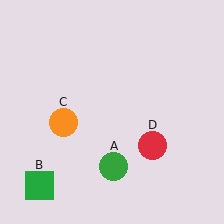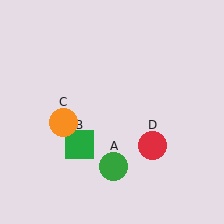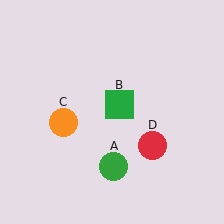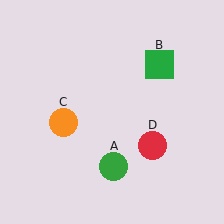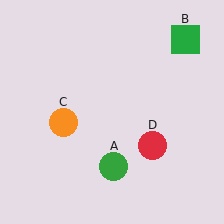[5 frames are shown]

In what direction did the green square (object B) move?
The green square (object B) moved up and to the right.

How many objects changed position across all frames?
1 object changed position: green square (object B).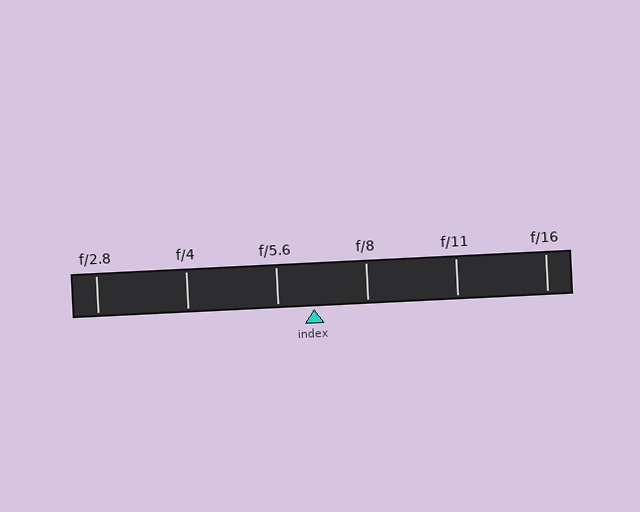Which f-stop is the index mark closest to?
The index mark is closest to f/5.6.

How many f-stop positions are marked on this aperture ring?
There are 6 f-stop positions marked.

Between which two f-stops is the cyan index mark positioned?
The index mark is between f/5.6 and f/8.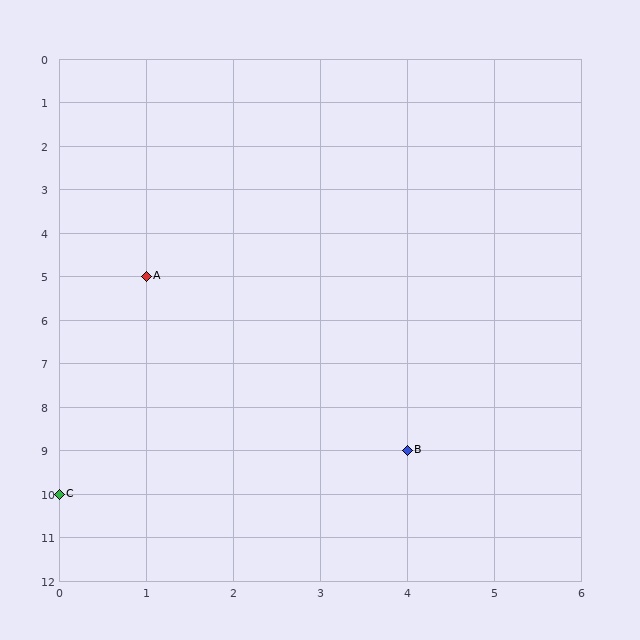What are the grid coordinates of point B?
Point B is at grid coordinates (4, 9).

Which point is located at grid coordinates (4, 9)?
Point B is at (4, 9).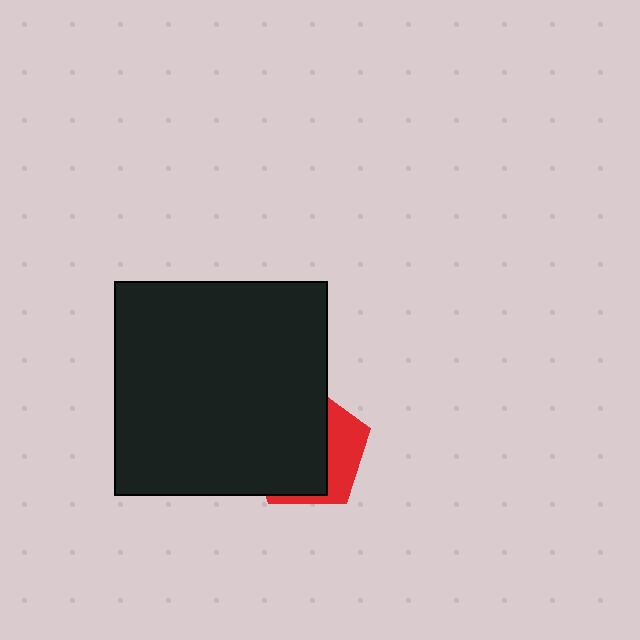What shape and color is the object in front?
The object in front is a black square.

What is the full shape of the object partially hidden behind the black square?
The partially hidden object is a red pentagon.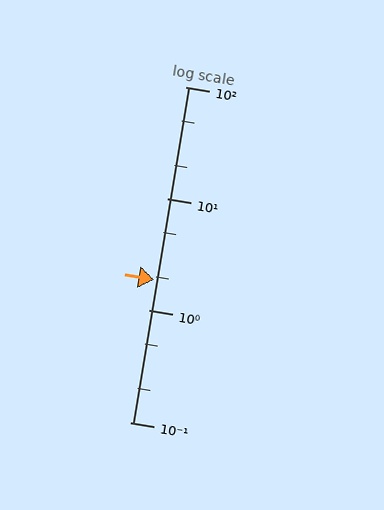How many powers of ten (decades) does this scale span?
The scale spans 3 decades, from 0.1 to 100.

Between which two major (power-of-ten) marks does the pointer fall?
The pointer is between 1 and 10.